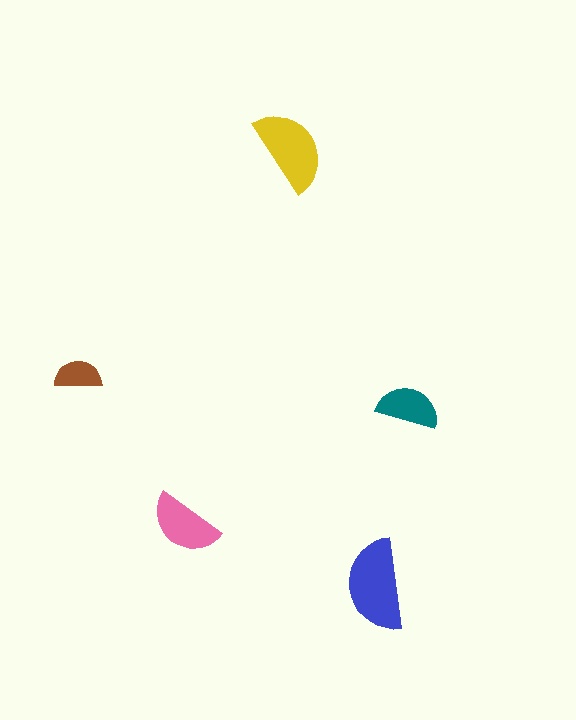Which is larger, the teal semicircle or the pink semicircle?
The pink one.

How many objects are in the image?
There are 5 objects in the image.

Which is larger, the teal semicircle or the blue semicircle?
The blue one.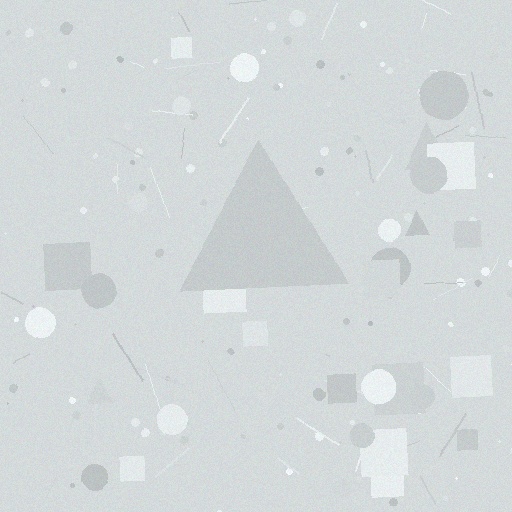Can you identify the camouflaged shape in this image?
The camouflaged shape is a triangle.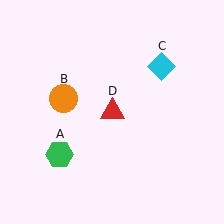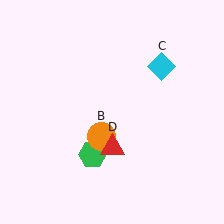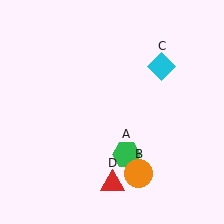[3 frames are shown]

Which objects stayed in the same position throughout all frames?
Cyan diamond (object C) remained stationary.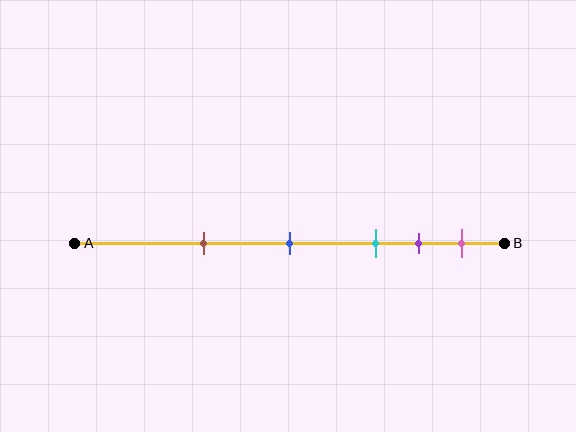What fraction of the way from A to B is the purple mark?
The purple mark is approximately 80% (0.8) of the way from A to B.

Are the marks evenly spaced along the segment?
No, the marks are not evenly spaced.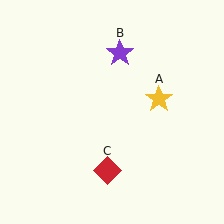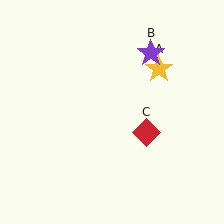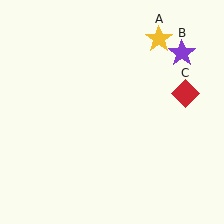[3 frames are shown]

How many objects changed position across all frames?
3 objects changed position: yellow star (object A), purple star (object B), red diamond (object C).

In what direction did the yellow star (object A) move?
The yellow star (object A) moved up.